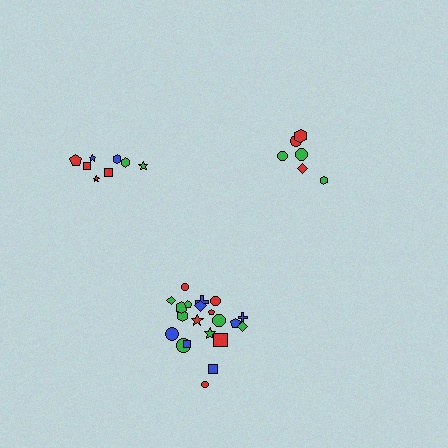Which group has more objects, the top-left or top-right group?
The top-left group.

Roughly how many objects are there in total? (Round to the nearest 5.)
Roughly 35 objects in total.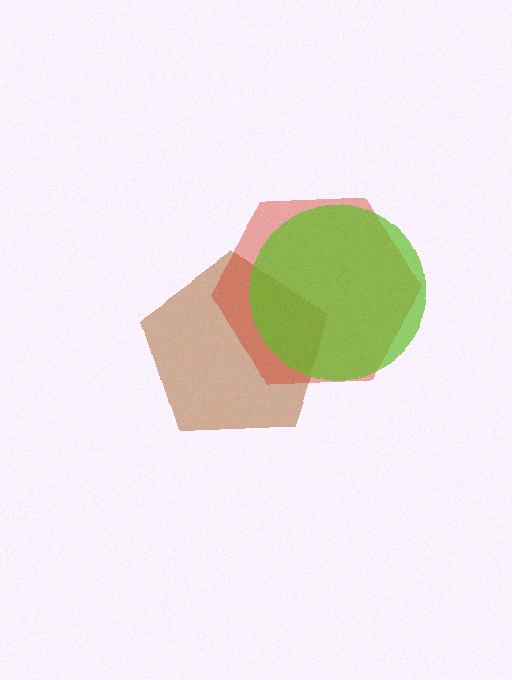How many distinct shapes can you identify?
There are 3 distinct shapes: a brown pentagon, a red hexagon, a lime circle.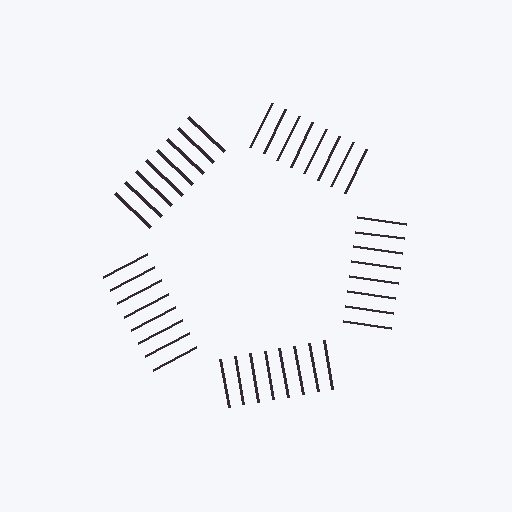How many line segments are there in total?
40 — 8 along each of the 5 edges.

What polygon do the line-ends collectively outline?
An illusory pentagon — the line segments terminate on its edges but no continuous stroke is drawn.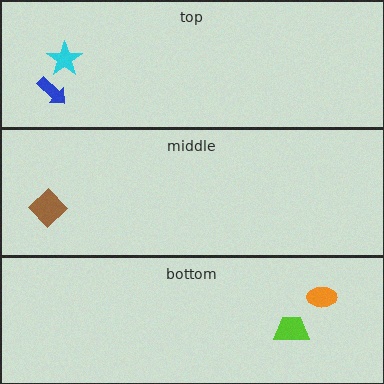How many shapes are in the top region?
2.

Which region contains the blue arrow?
The top region.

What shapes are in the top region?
The blue arrow, the cyan star.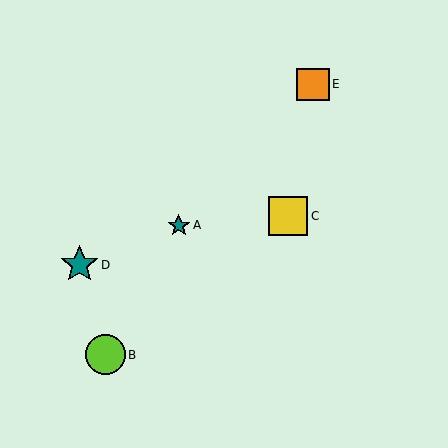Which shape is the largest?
The lime circle (labeled B) is the largest.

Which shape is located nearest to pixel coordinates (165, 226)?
The teal star (labeled A) at (179, 225) is nearest to that location.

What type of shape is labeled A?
Shape A is a teal star.